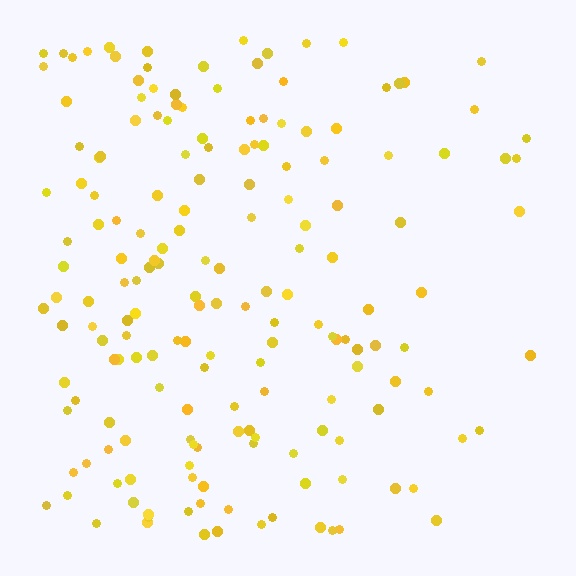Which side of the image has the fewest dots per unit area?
The right.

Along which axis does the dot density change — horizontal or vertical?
Horizontal.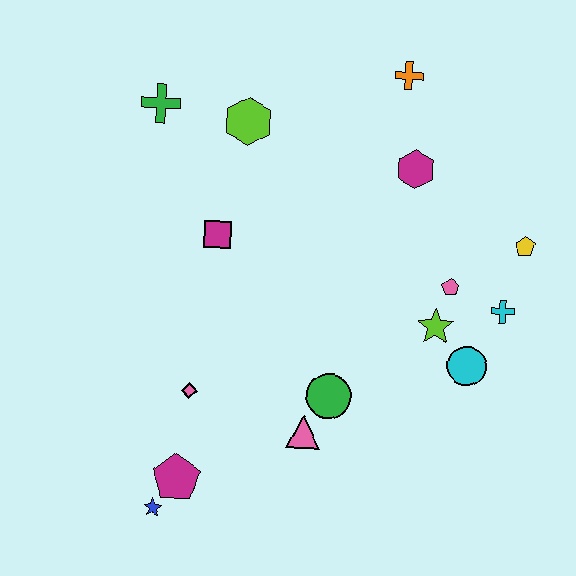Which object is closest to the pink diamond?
The magenta pentagon is closest to the pink diamond.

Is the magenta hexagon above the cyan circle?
Yes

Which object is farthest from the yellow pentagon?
The blue star is farthest from the yellow pentagon.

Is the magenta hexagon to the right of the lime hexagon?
Yes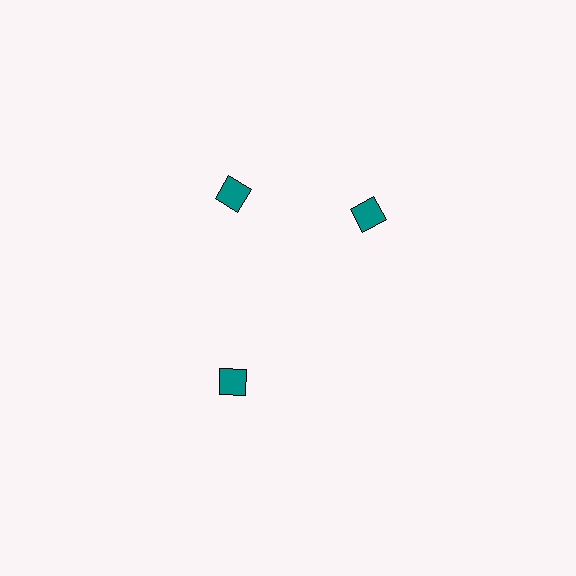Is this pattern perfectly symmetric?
No. The 3 teal diamonds are arranged in a ring, but one element near the 3 o'clock position is rotated out of alignment along the ring, breaking the 3-fold rotational symmetry.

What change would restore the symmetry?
The symmetry would be restored by rotating it back into even spacing with its neighbors so that all 3 diamonds sit at equal angles and equal distance from the center.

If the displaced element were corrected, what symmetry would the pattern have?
It would have 3-fold rotational symmetry — the pattern would map onto itself every 120 degrees.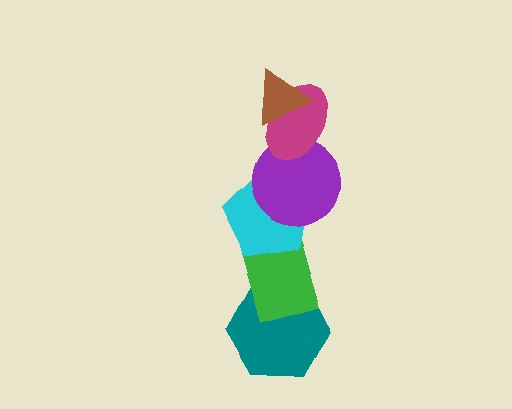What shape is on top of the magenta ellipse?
The brown triangle is on top of the magenta ellipse.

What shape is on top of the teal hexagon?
The green rectangle is on top of the teal hexagon.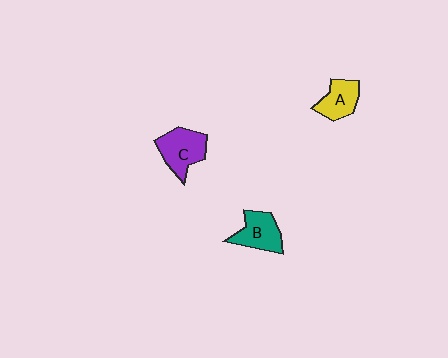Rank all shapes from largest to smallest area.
From largest to smallest: C (purple), B (teal), A (yellow).